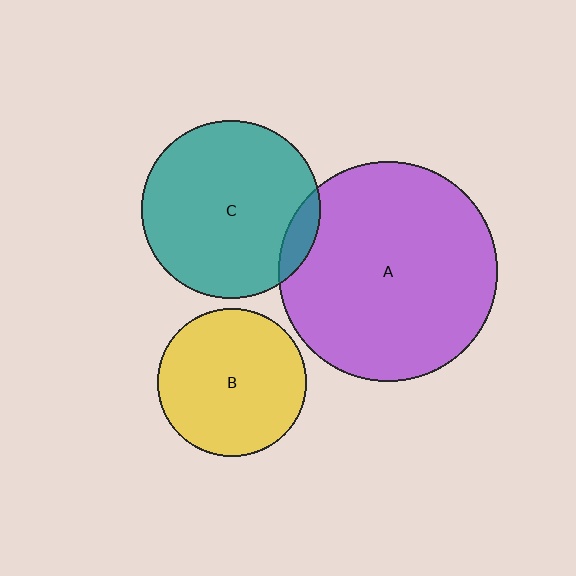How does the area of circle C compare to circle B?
Approximately 1.4 times.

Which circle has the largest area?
Circle A (purple).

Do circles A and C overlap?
Yes.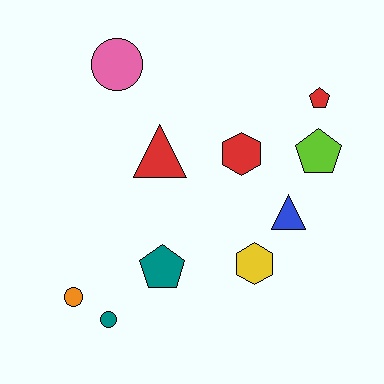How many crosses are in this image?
There are no crosses.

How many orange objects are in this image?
There is 1 orange object.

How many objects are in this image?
There are 10 objects.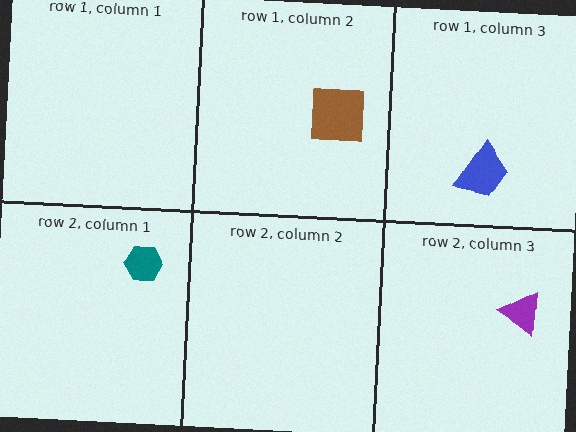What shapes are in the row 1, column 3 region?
The blue trapezoid.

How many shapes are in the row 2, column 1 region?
1.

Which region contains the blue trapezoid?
The row 1, column 3 region.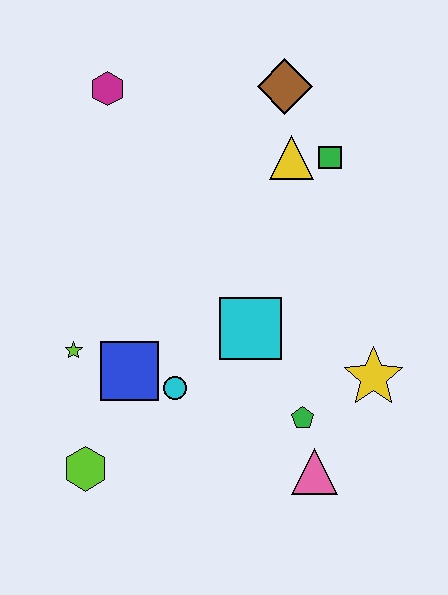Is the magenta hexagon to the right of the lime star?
Yes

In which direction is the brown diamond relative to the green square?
The brown diamond is above the green square.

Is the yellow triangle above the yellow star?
Yes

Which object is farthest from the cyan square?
The magenta hexagon is farthest from the cyan square.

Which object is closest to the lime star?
The blue square is closest to the lime star.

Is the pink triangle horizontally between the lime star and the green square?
Yes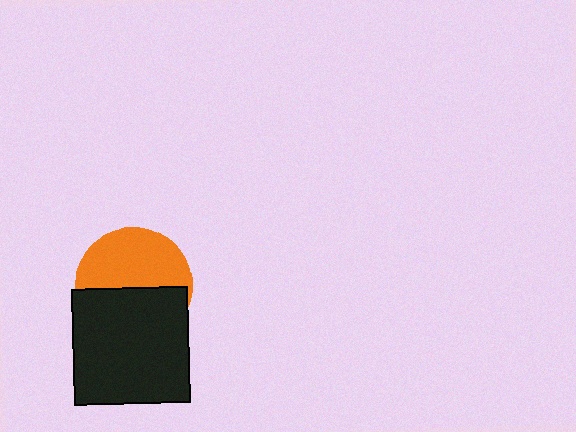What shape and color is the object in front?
The object in front is a black square.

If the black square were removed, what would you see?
You would see the complete orange circle.